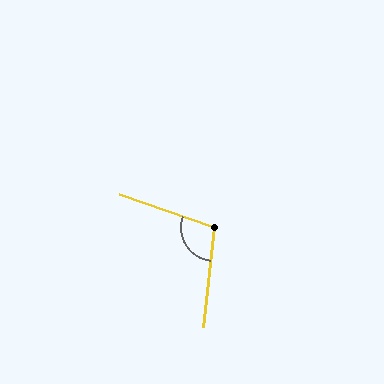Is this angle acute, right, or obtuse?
It is obtuse.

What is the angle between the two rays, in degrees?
Approximately 103 degrees.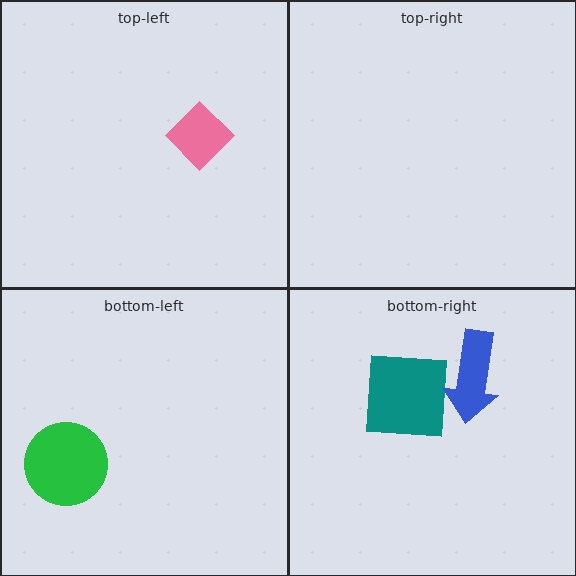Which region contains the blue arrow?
The bottom-right region.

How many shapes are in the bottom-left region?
1.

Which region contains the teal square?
The bottom-right region.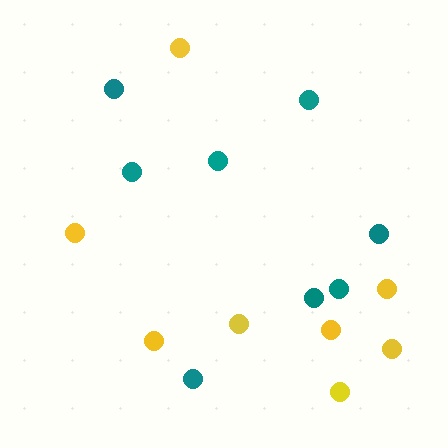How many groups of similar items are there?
There are 2 groups: one group of teal circles (8) and one group of yellow circles (8).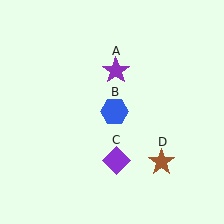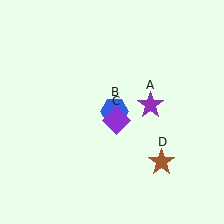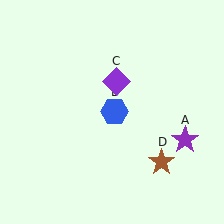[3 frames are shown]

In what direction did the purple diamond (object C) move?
The purple diamond (object C) moved up.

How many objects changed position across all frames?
2 objects changed position: purple star (object A), purple diamond (object C).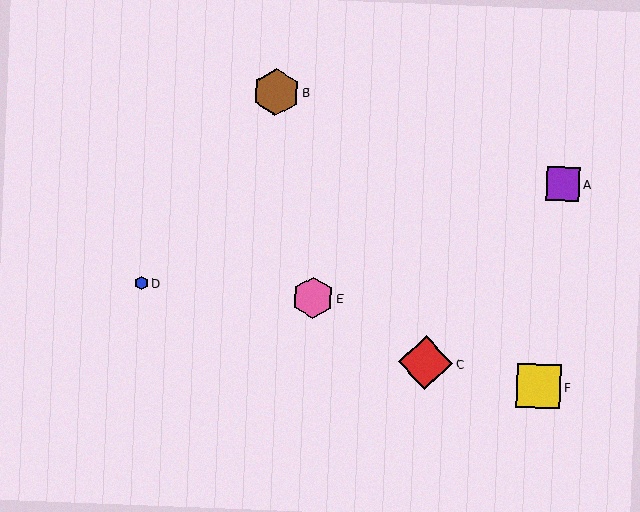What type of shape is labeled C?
Shape C is a red diamond.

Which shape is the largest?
The red diamond (labeled C) is the largest.